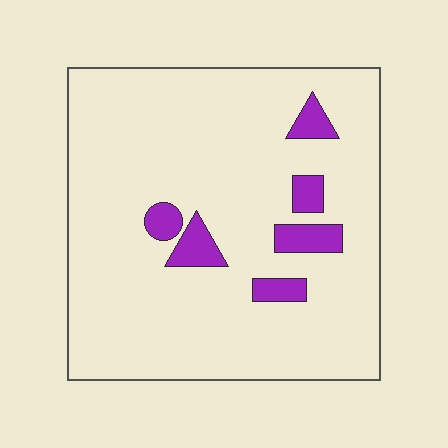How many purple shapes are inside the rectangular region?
6.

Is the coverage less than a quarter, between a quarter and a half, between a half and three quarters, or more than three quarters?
Less than a quarter.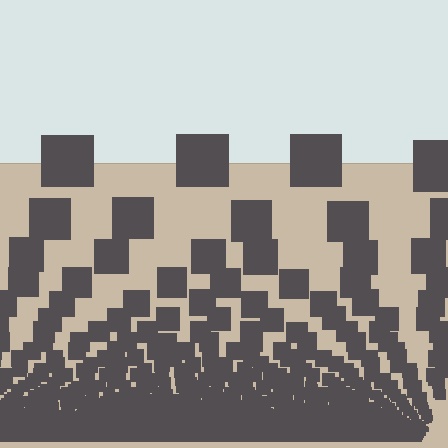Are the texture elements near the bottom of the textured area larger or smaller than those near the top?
Smaller. The gradient is inverted — elements near the bottom are smaller and denser.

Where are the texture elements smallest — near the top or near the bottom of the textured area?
Near the bottom.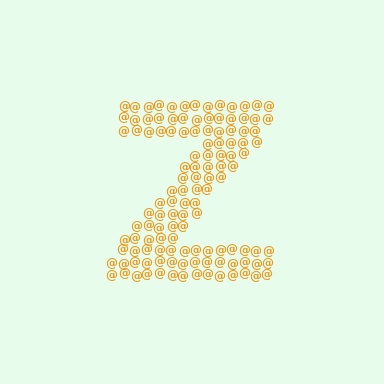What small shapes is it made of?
It is made of small at signs.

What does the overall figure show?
The overall figure shows the letter Z.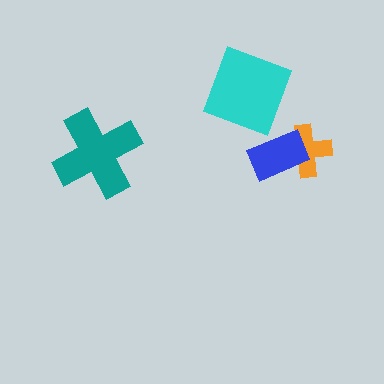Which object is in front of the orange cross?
The blue rectangle is in front of the orange cross.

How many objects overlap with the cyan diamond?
0 objects overlap with the cyan diamond.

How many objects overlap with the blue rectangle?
1 object overlaps with the blue rectangle.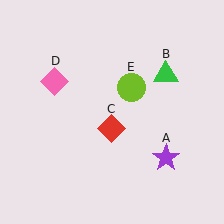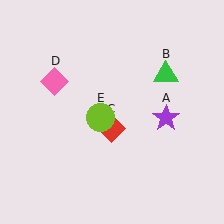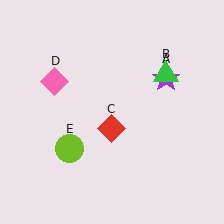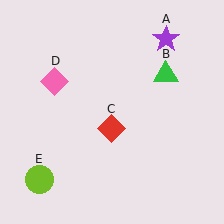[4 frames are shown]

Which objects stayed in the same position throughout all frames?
Green triangle (object B) and red diamond (object C) and pink diamond (object D) remained stationary.